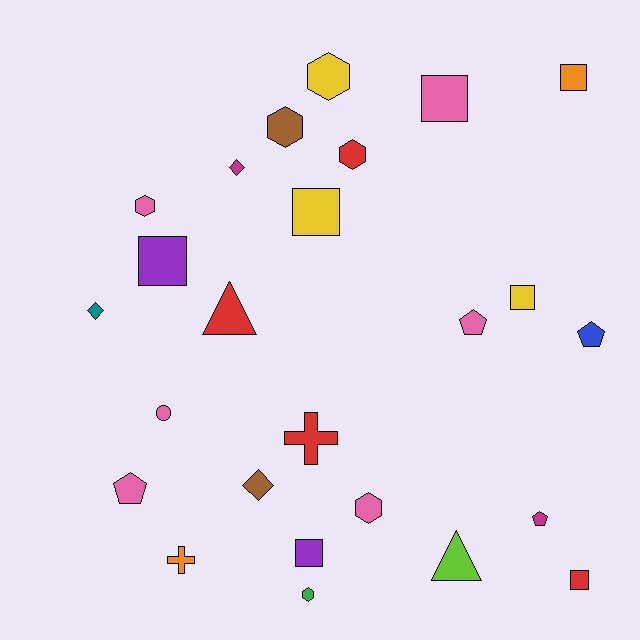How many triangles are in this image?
There are 2 triangles.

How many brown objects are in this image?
There are 2 brown objects.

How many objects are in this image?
There are 25 objects.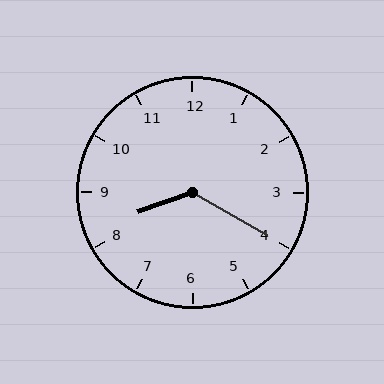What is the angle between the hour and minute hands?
Approximately 130 degrees.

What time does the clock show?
8:20.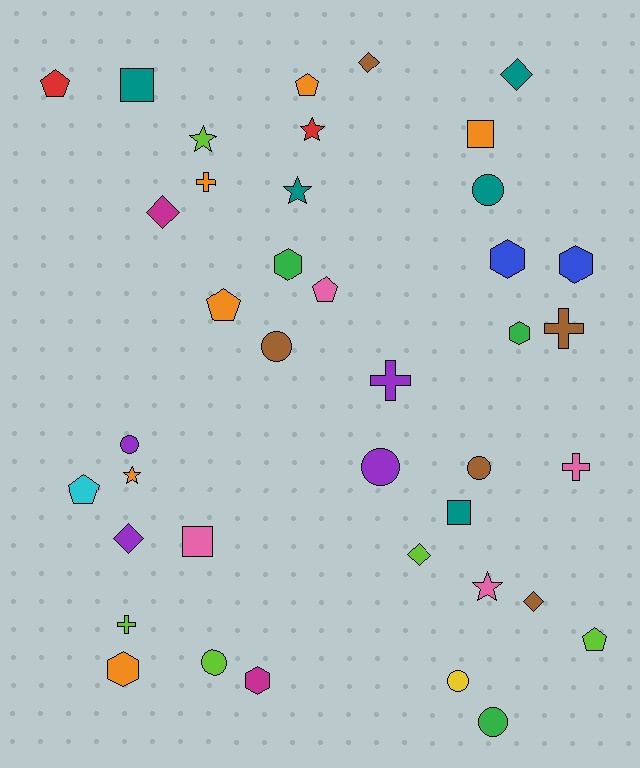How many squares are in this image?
There are 4 squares.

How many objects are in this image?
There are 40 objects.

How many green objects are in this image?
There are 3 green objects.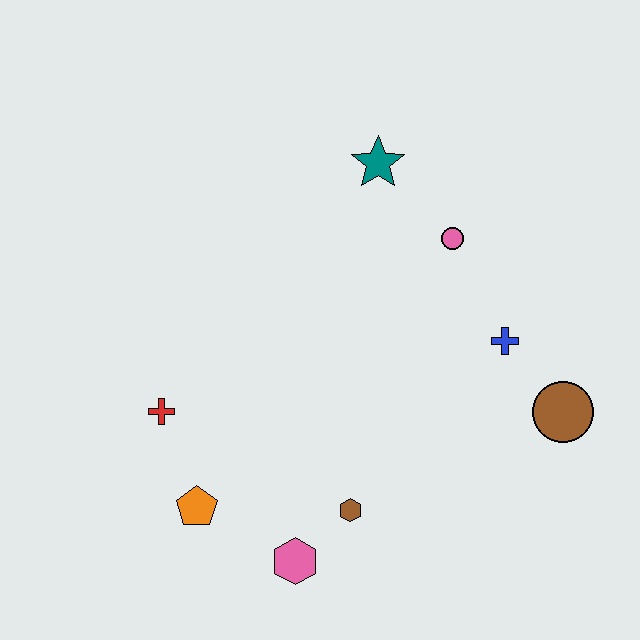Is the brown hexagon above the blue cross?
No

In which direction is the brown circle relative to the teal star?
The brown circle is below the teal star.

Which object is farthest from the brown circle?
The red cross is farthest from the brown circle.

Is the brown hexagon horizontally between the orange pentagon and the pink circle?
Yes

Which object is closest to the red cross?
The orange pentagon is closest to the red cross.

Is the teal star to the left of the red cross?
No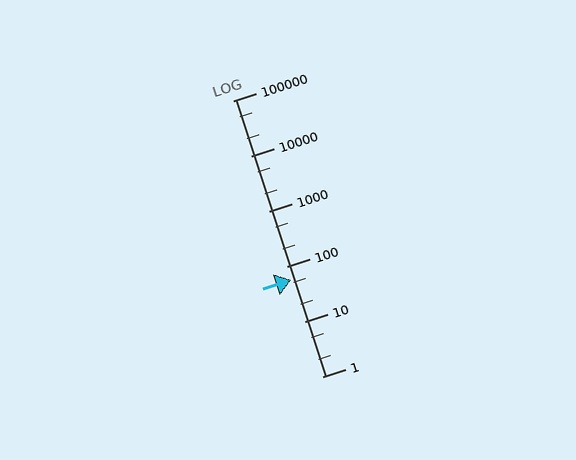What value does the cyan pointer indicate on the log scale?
The pointer indicates approximately 56.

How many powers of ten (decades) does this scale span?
The scale spans 5 decades, from 1 to 100000.